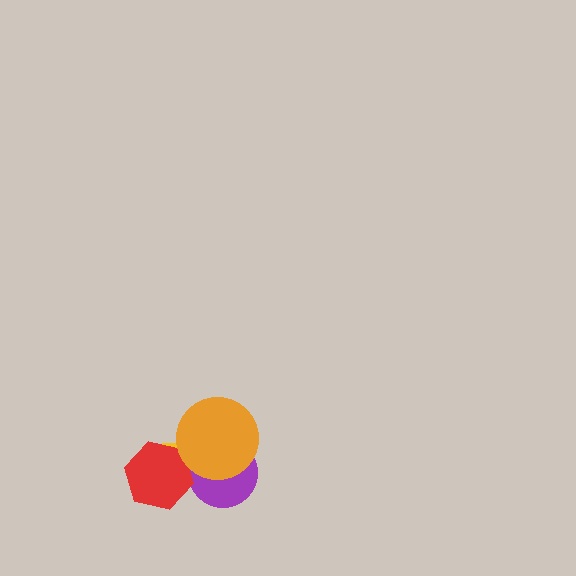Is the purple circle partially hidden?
Yes, it is partially covered by another shape.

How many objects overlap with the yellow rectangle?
3 objects overlap with the yellow rectangle.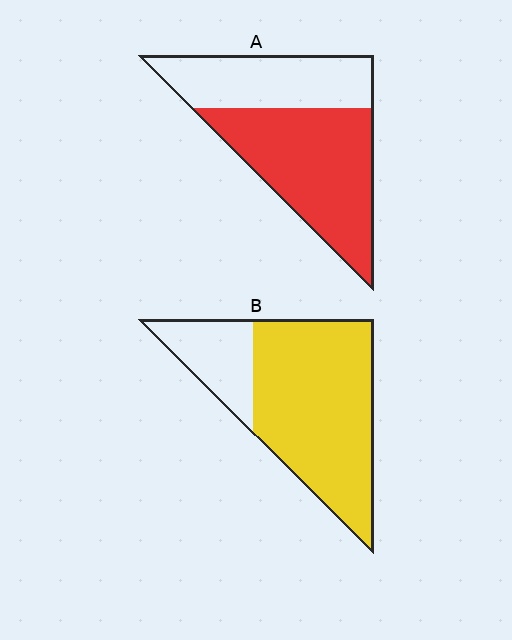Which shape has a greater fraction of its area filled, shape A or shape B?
Shape B.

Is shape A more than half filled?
Yes.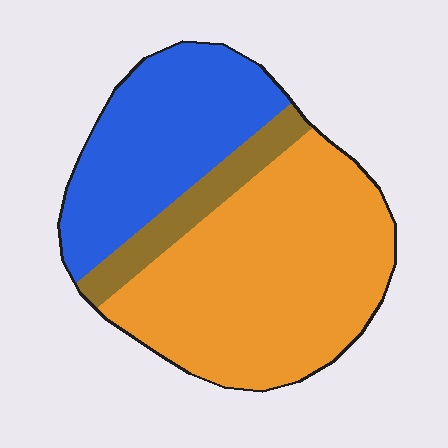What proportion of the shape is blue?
Blue covers roughly 35% of the shape.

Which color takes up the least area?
Brown, at roughly 10%.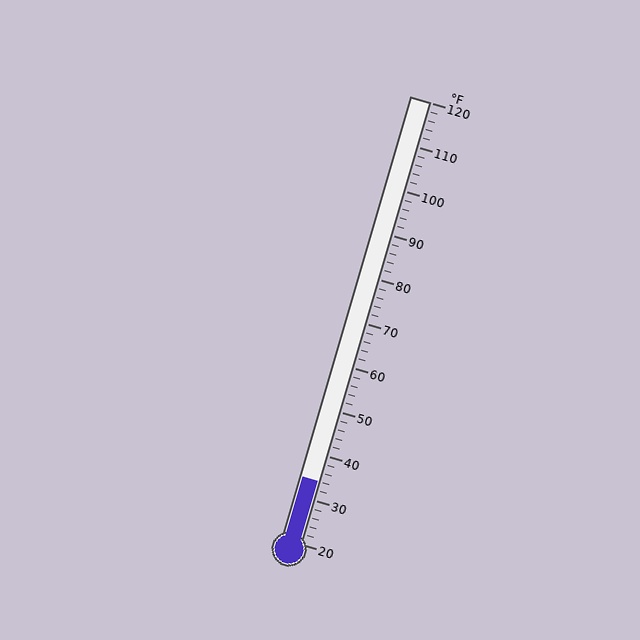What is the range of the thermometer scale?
The thermometer scale ranges from 20°F to 120°F.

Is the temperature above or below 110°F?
The temperature is below 110°F.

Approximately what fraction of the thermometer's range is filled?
The thermometer is filled to approximately 15% of its range.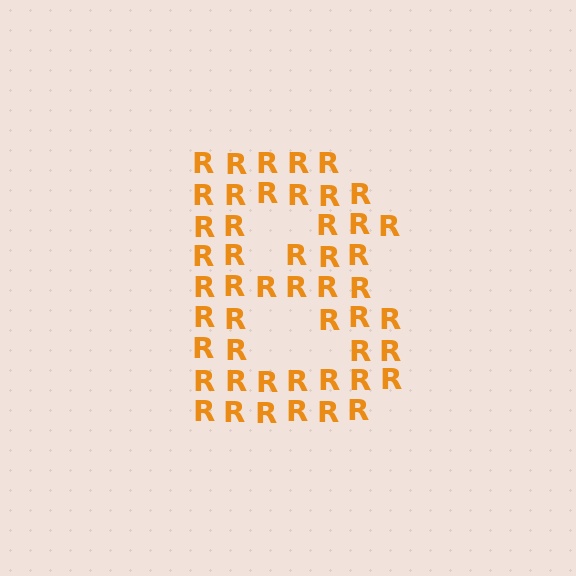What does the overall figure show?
The overall figure shows the letter B.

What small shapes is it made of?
It is made of small letter R's.